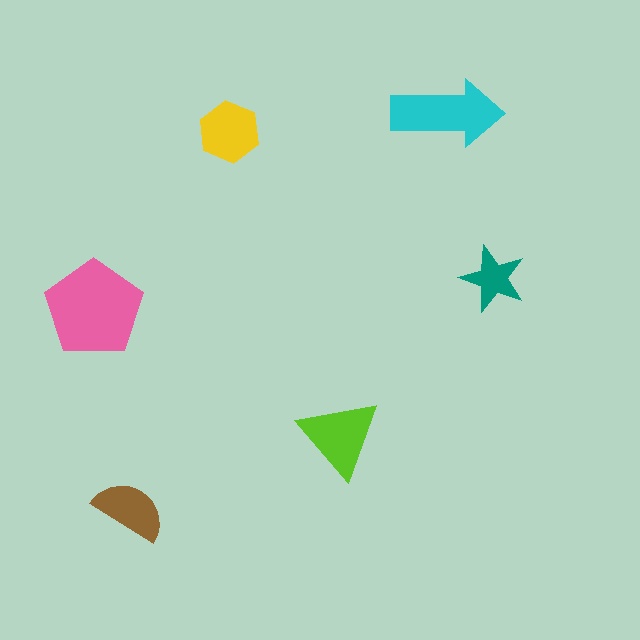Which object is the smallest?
The teal star.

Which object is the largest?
The pink pentagon.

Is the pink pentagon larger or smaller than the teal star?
Larger.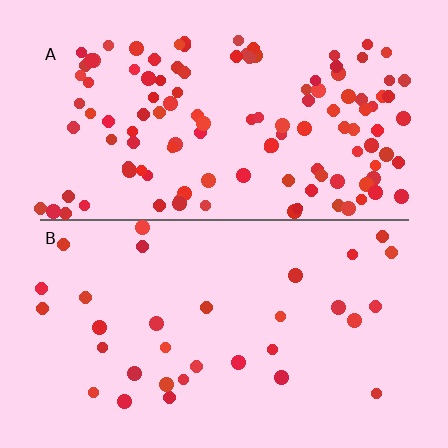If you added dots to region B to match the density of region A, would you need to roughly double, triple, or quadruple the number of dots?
Approximately quadruple.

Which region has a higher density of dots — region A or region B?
A (the top).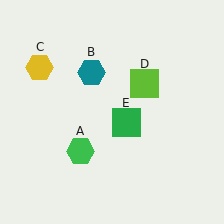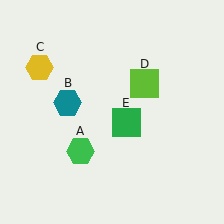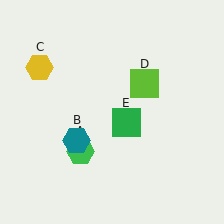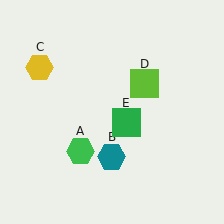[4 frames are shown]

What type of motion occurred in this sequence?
The teal hexagon (object B) rotated counterclockwise around the center of the scene.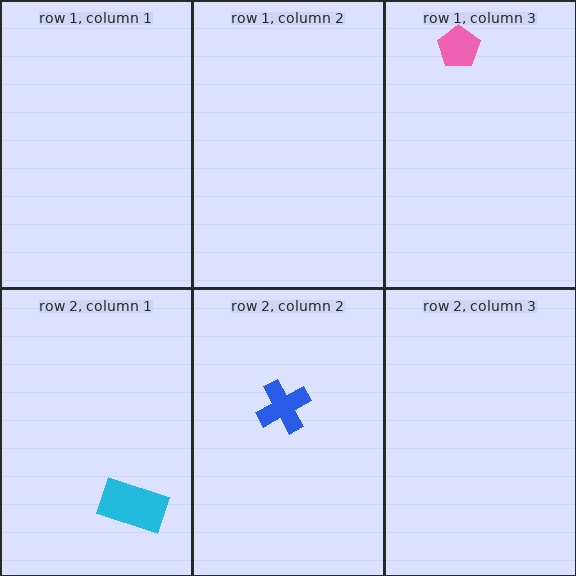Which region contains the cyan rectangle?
The row 2, column 1 region.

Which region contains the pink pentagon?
The row 1, column 3 region.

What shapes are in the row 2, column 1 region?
The cyan rectangle.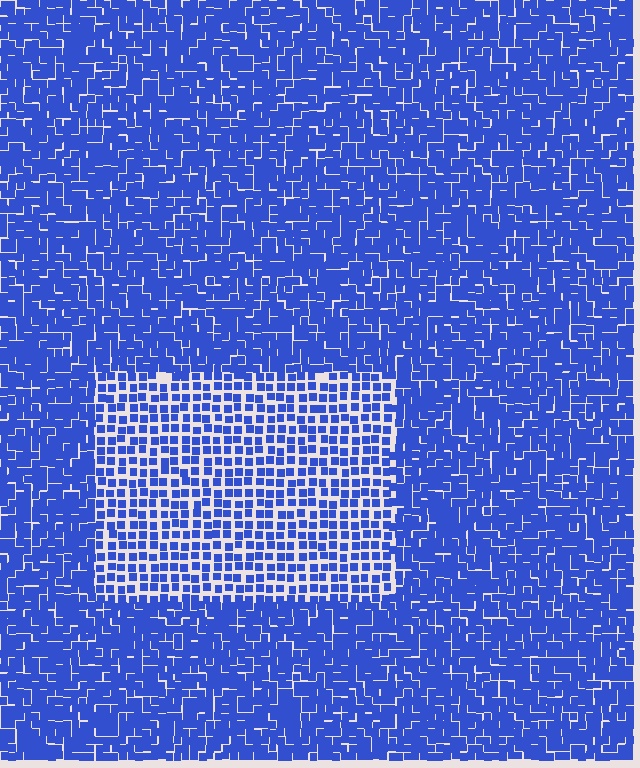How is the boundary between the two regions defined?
The boundary is defined by a change in element density (approximately 1.8x ratio). All elements are the same color, size, and shape.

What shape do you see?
I see a rectangle.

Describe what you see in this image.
The image contains small blue elements arranged at two different densities. A rectangle-shaped region is visible where the elements are less densely packed than the surrounding area.